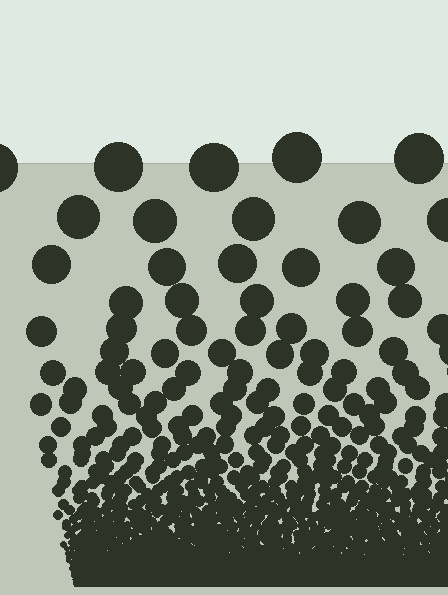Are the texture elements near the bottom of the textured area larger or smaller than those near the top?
Smaller. The gradient is inverted — elements near the bottom are smaller and denser.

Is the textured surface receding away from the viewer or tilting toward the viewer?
The surface appears to tilt toward the viewer. Texture elements get larger and sparser toward the top.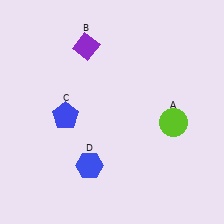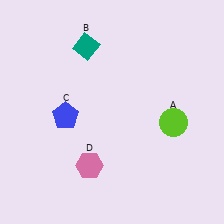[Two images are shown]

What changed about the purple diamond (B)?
In Image 1, B is purple. In Image 2, it changed to teal.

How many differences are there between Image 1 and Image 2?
There are 2 differences between the two images.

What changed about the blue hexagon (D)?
In Image 1, D is blue. In Image 2, it changed to pink.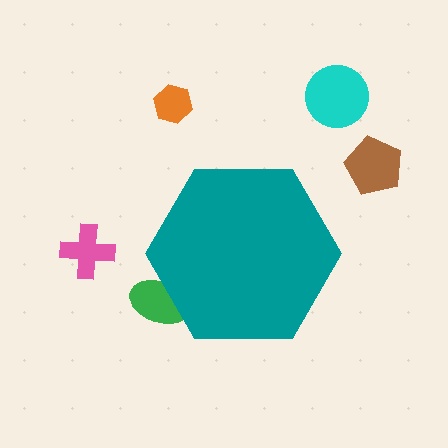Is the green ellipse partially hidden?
Yes, the green ellipse is partially hidden behind the teal hexagon.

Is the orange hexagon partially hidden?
No, the orange hexagon is fully visible.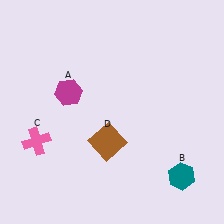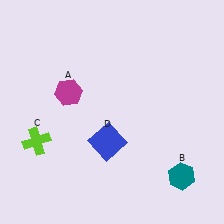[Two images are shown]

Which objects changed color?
C changed from pink to lime. D changed from brown to blue.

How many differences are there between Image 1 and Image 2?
There are 2 differences between the two images.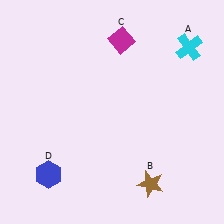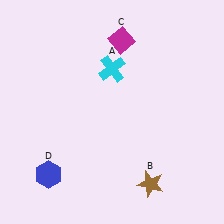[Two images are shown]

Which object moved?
The cyan cross (A) moved left.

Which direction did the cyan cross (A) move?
The cyan cross (A) moved left.